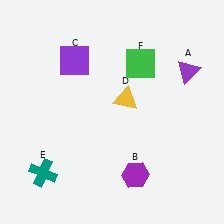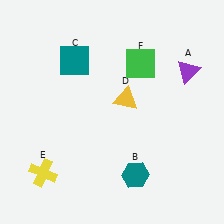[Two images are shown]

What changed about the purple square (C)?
In Image 1, C is purple. In Image 2, it changed to teal.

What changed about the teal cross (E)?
In Image 1, E is teal. In Image 2, it changed to yellow.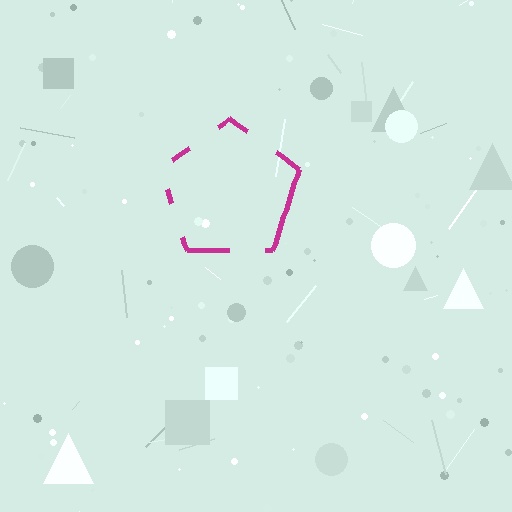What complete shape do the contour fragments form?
The contour fragments form a pentagon.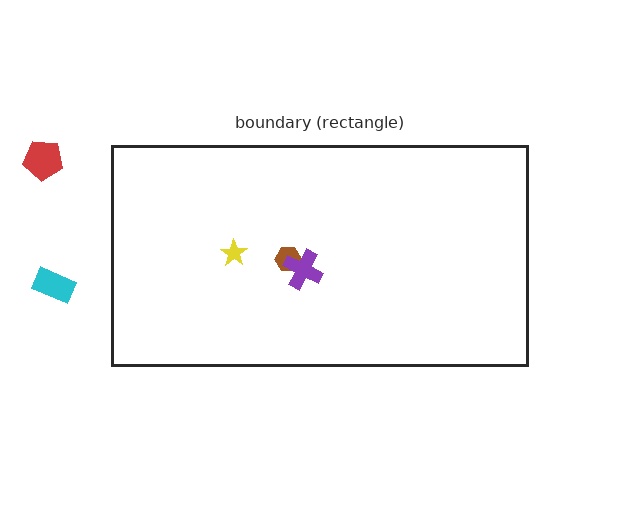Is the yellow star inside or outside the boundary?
Inside.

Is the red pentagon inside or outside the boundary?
Outside.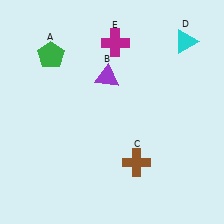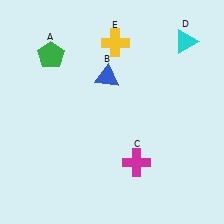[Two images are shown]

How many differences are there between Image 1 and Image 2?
There are 3 differences between the two images.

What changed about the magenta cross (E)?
In Image 1, E is magenta. In Image 2, it changed to yellow.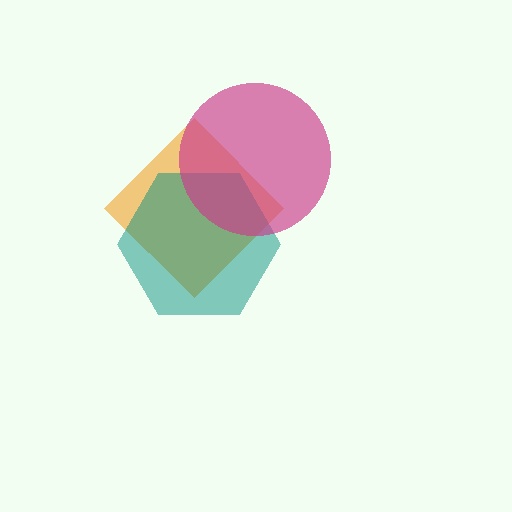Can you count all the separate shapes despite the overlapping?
Yes, there are 3 separate shapes.